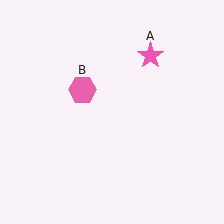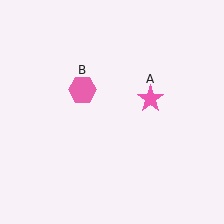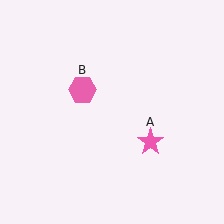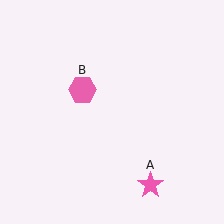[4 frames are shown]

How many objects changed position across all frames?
1 object changed position: pink star (object A).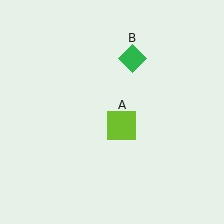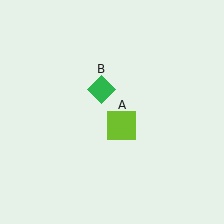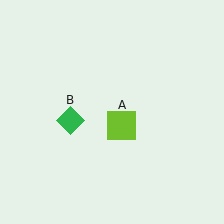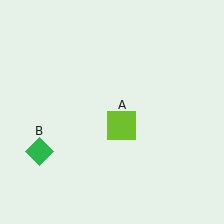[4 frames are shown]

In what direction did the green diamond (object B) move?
The green diamond (object B) moved down and to the left.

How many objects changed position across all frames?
1 object changed position: green diamond (object B).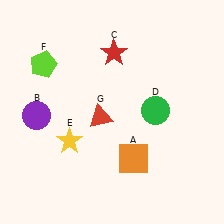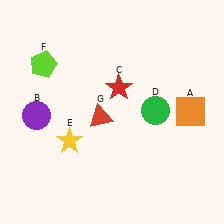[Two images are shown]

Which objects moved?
The objects that moved are: the orange square (A), the red star (C).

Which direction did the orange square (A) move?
The orange square (A) moved right.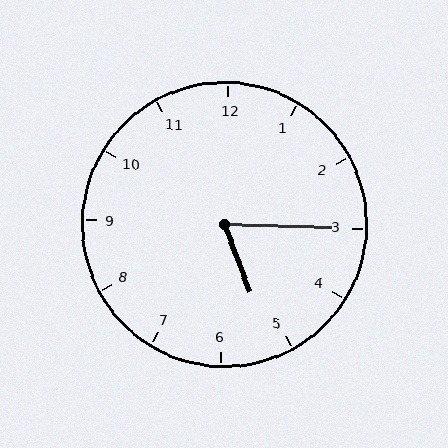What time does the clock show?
5:15.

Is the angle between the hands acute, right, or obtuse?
It is acute.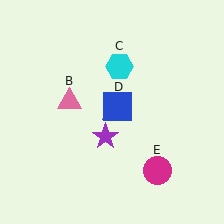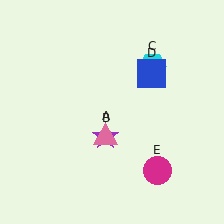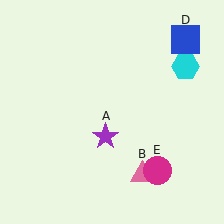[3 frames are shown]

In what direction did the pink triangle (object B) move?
The pink triangle (object B) moved down and to the right.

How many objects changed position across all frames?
3 objects changed position: pink triangle (object B), cyan hexagon (object C), blue square (object D).